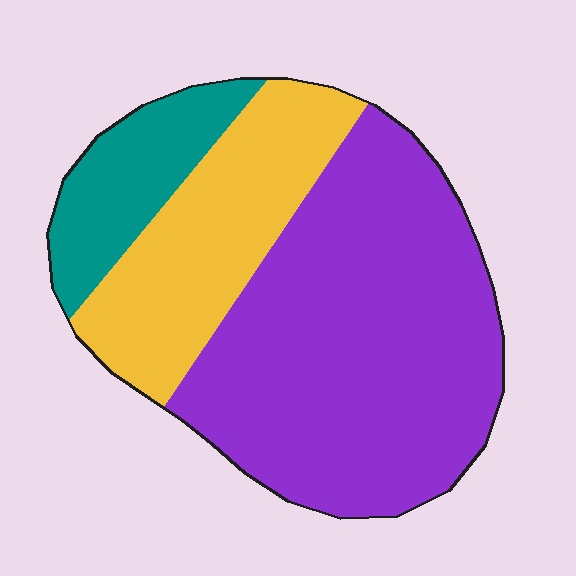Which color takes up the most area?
Purple, at roughly 60%.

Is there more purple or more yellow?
Purple.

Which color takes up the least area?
Teal, at roughly 15%.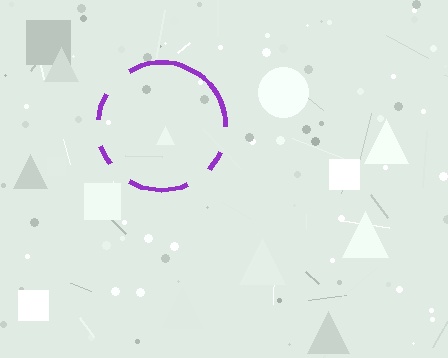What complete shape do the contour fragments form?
The contour fragments form a circle.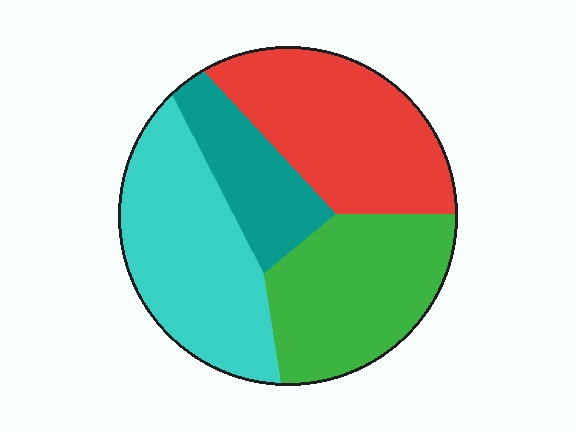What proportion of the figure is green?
Green covers roughly 25% of the figure.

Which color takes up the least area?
Teal, at roughly 15%.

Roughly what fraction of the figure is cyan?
Cyan takes up about one third (1/3) of the figure.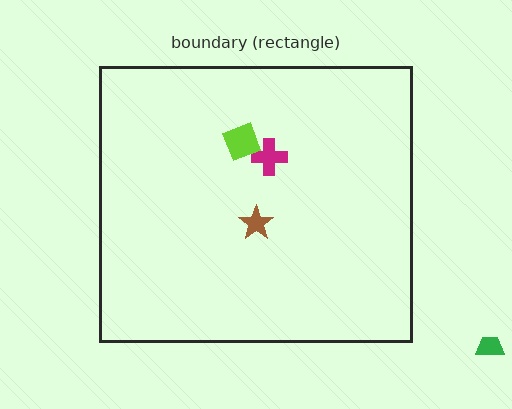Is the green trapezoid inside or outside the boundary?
Outside.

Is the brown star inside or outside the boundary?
Inside.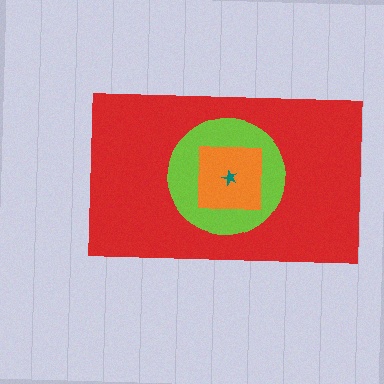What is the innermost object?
The teal star.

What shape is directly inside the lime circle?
The orange square.